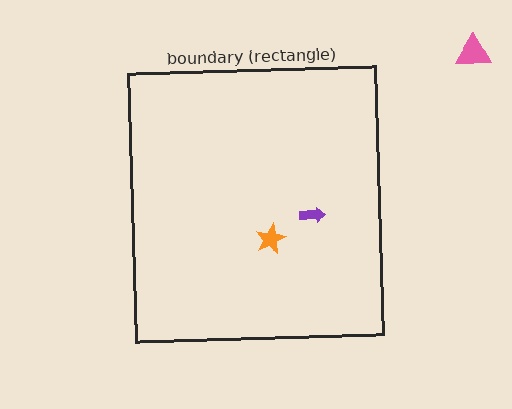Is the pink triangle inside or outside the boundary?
Outside.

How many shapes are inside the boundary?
2 inside, 1 outside.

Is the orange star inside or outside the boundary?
Inside.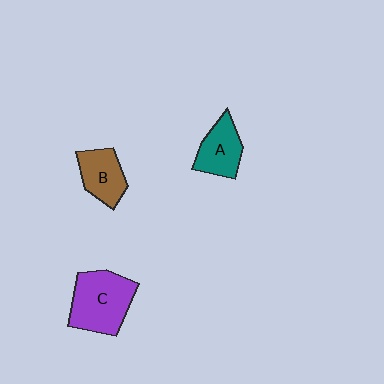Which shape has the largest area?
Shape C (purple).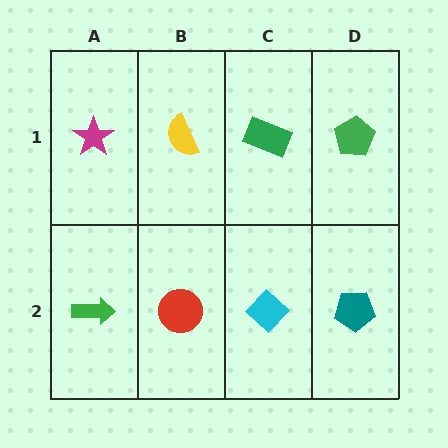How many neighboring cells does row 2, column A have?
2.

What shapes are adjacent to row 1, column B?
A red circle (row 2, column B), a magenta star (row 1, column A), a green rectangle (row 1, column C).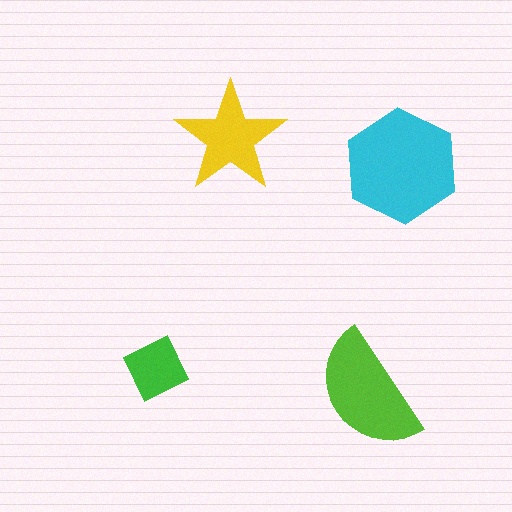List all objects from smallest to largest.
The green square, the yellow star, the lime semicircle, the cyan hexagon.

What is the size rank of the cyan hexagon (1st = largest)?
1st.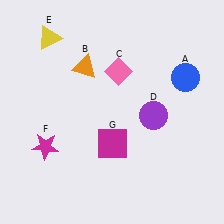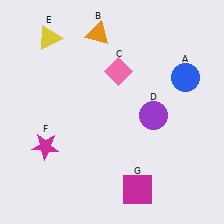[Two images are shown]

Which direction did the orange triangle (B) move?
The orange triangle (B) moved up.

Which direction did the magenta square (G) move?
The magenta square (G) moved down.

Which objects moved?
The objects that moved are: the orange triangle (B), the magenta square (G).